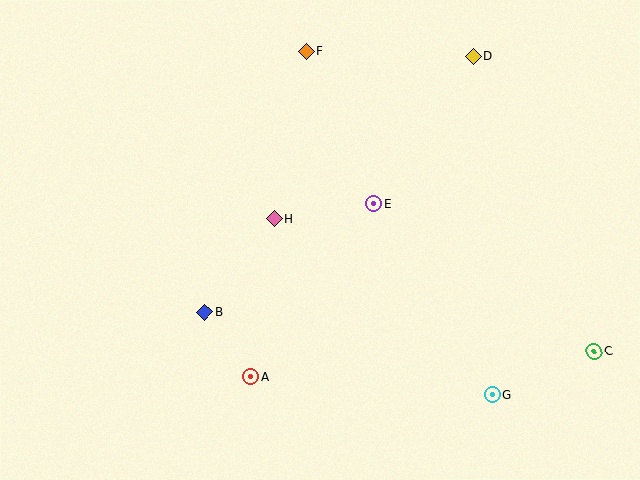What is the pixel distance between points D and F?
The distance between D and F is 167 pixels.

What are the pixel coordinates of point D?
Point D is at (473, 57).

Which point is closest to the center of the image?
Point H at (274, 219) is closest to the center.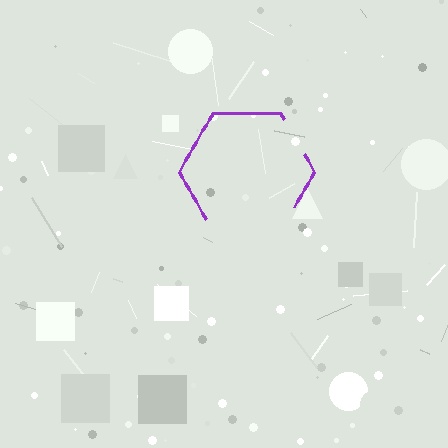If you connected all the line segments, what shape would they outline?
They would outline a hexagon.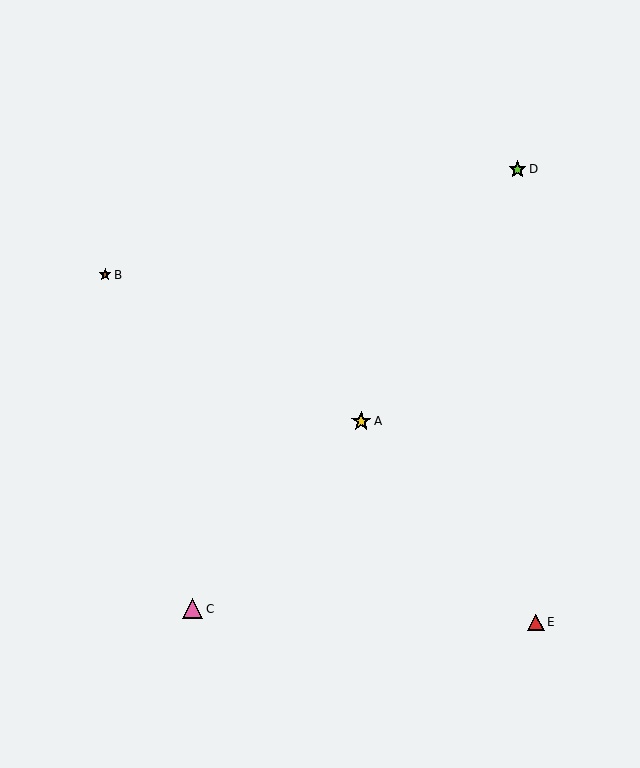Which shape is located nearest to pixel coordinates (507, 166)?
The lime star (labeled D) at (518, 169) is nearest to that location.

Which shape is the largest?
The pink triangle (labeled C) is the largest.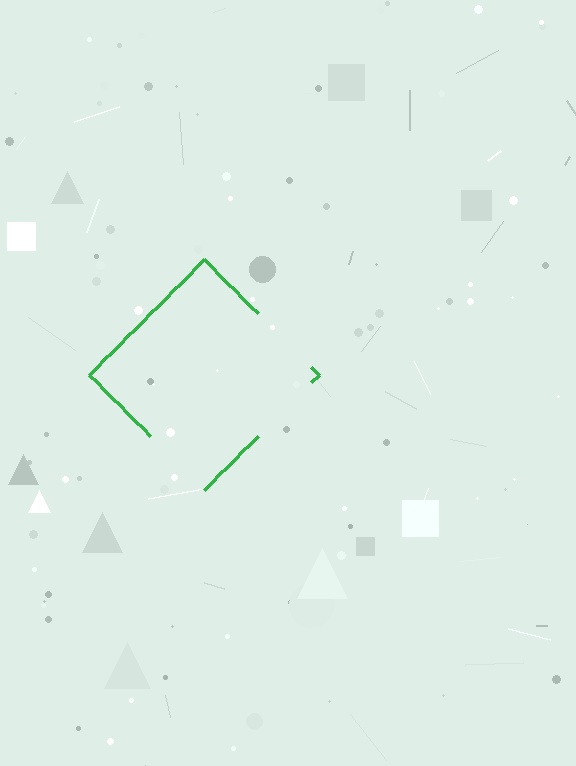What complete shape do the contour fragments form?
The contour fragments form a diamond.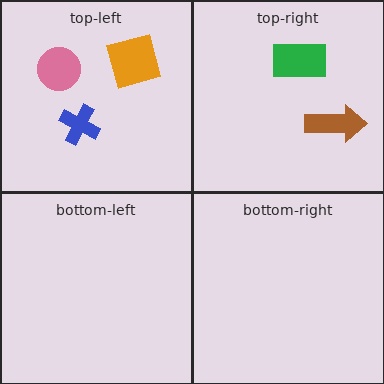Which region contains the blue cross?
The top-left region.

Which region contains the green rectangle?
The top-right region.